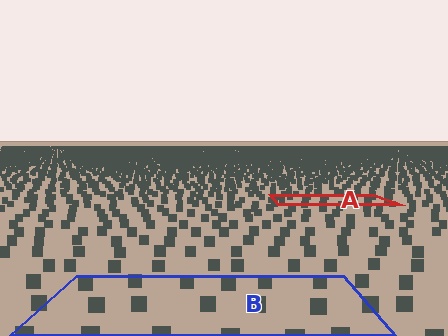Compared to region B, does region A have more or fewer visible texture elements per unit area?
Region A has more texture elements per unit area — they are packed more densely because it is farther away.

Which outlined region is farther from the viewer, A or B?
Region A is farther from the viewer — the texture elements inside it appear smaller and more densely packed.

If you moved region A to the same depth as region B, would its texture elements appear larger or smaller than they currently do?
They would appear larger. At a closer depth, the same texture elements are projected at a bigger on-screen size.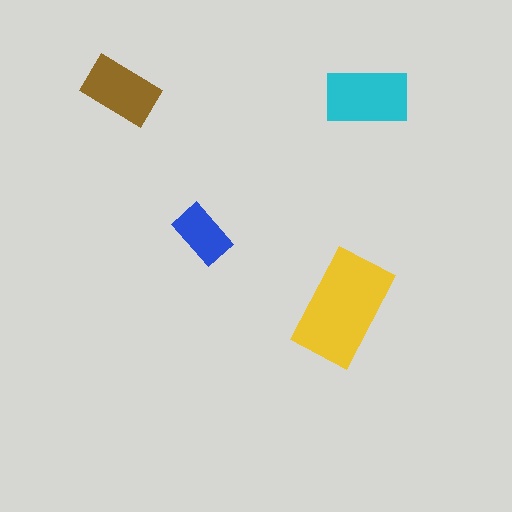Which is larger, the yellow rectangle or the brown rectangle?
The yellow one.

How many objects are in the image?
There are 4 objects in the image.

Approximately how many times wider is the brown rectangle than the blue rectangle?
About 1.5 times wider.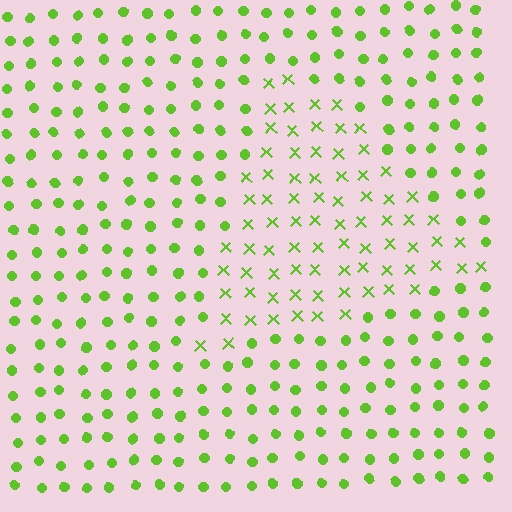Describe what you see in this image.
The image is filled with small lime elements arranged in a uniform grid. A triangle-shaped region contains X marks, while the surrounding area contains circles. The boundary is defined purely by the change in element shape.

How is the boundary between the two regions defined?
The boundary is defined by a change in element shape: X marks inside vs. circles outside. All elements share the same color and spacing.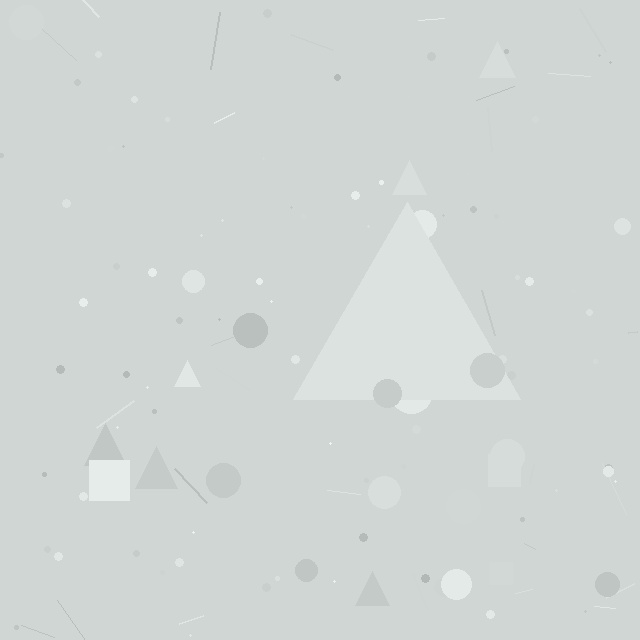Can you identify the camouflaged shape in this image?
The camouflaged shape is a triangle.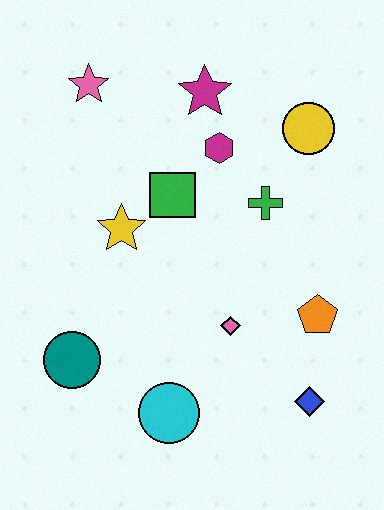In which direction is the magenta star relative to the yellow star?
The magenta star is above the yellow star.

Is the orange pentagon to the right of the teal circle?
Yes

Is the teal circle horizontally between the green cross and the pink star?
No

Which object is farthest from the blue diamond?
The pink star is farthest from the blue diamond.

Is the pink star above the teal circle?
Yes